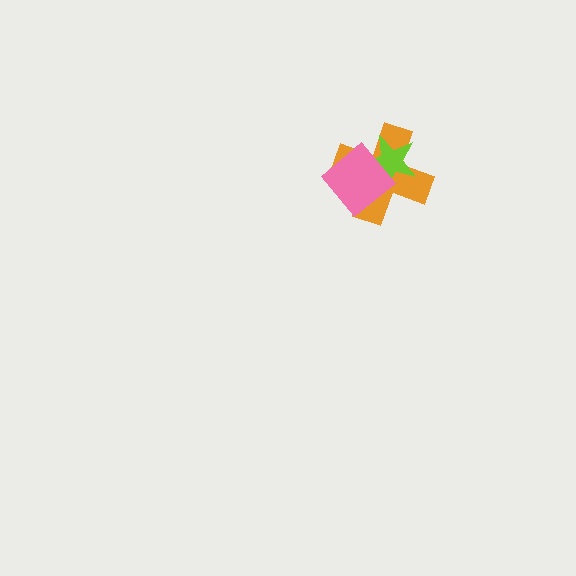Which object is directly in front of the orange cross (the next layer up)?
The lime star is directly in front of the orange cross.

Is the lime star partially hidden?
Yes, it is partially covered by another shape.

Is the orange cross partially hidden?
Yes, it is partially covered by another shape.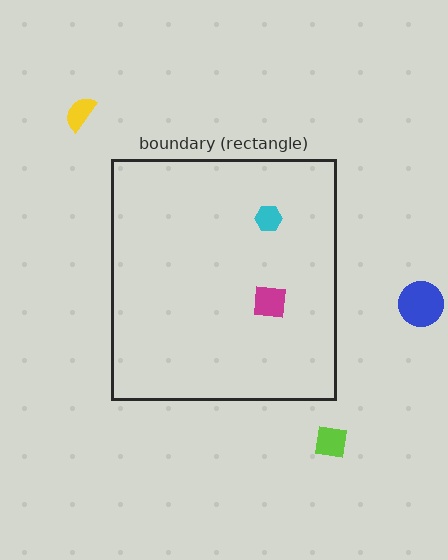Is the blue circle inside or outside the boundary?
Outside.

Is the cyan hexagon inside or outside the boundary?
Inside.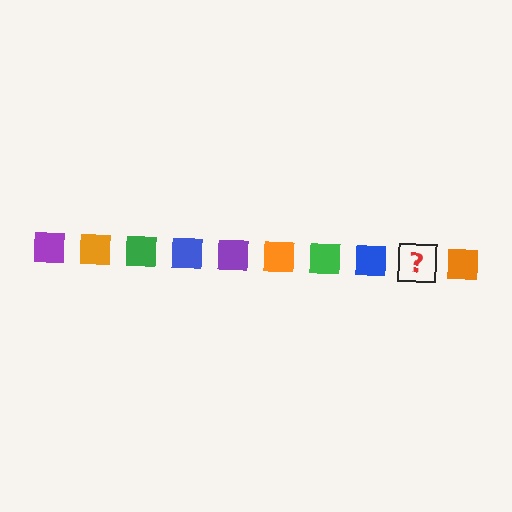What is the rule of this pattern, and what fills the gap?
The rule is that the pattern cycles through purple, orange, green, blue squares. The gap should be filled with a purple square.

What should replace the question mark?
The question mark should be replaced with a purple square.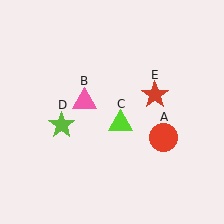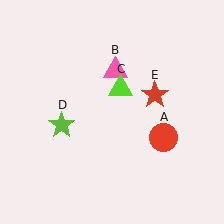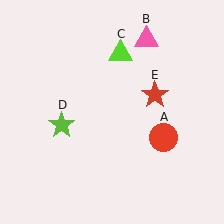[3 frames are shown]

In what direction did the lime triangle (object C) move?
The lime triangle (object C) moved up.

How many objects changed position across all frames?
2 objects changed position: pink triangle (object B), lime triangle (object C).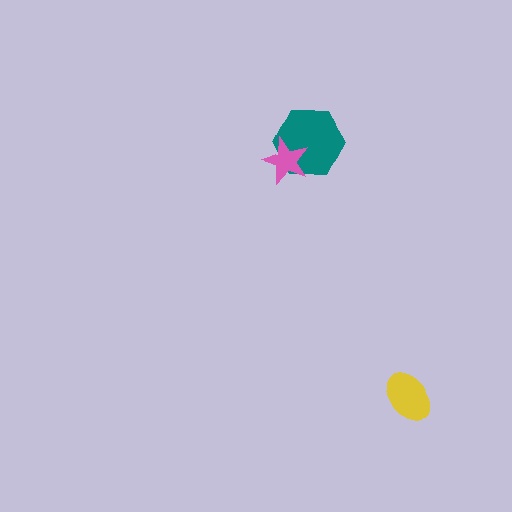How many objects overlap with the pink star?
1 object overlaps with the pink star.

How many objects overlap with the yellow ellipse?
0 objects overlap with the yellow ellipse.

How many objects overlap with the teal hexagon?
1 object overlaps with the teal hexagon.